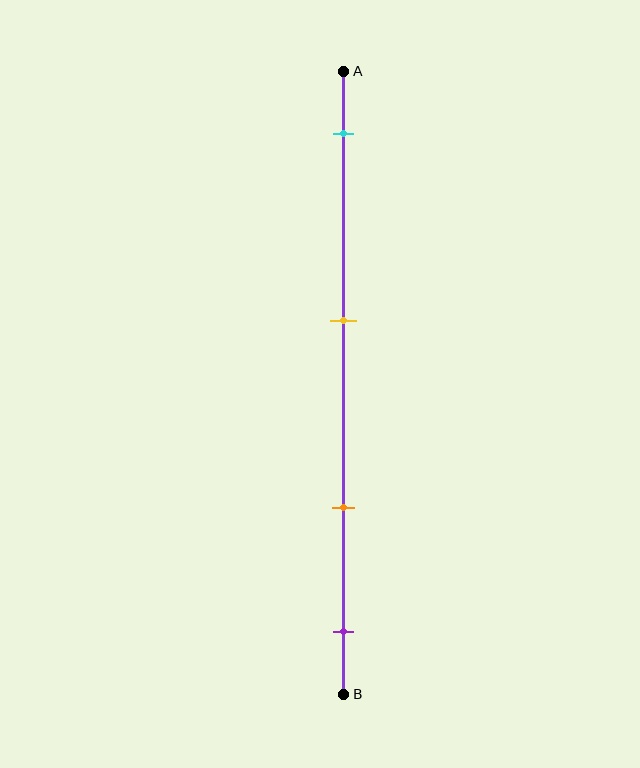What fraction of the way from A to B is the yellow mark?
The yellow mark is approximately 40% (0.4) of the way from A to B.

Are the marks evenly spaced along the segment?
No, the marks are not evenly spaced.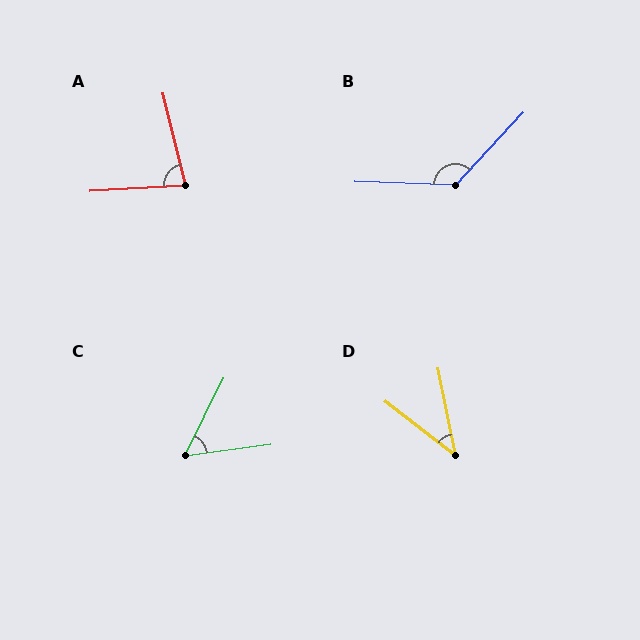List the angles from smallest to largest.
D (41°), C (57°), A (80°), B (131°).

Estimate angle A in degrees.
Approximately 80 degrees.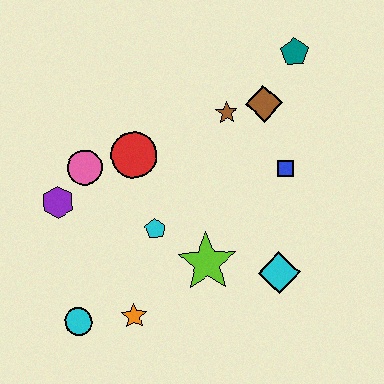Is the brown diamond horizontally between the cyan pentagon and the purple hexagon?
No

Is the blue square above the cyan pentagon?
Yes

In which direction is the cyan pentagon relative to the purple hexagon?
The cyan pentagon is to the right of the purple hexagon.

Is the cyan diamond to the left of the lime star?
No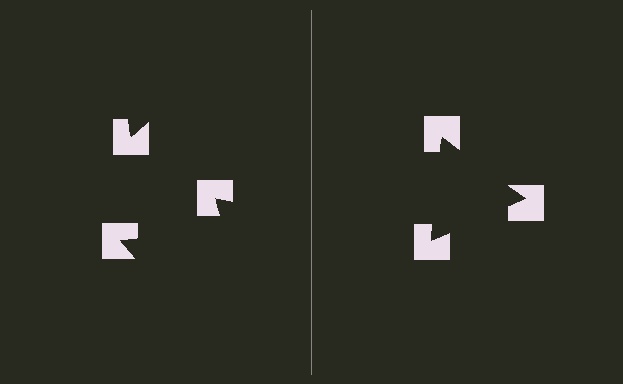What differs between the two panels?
The notched squares are positioned identically on both sides; only the wedge orientations differ. On the right they align to a triangle; on the left they are misaligned.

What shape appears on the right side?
An illusory triangle.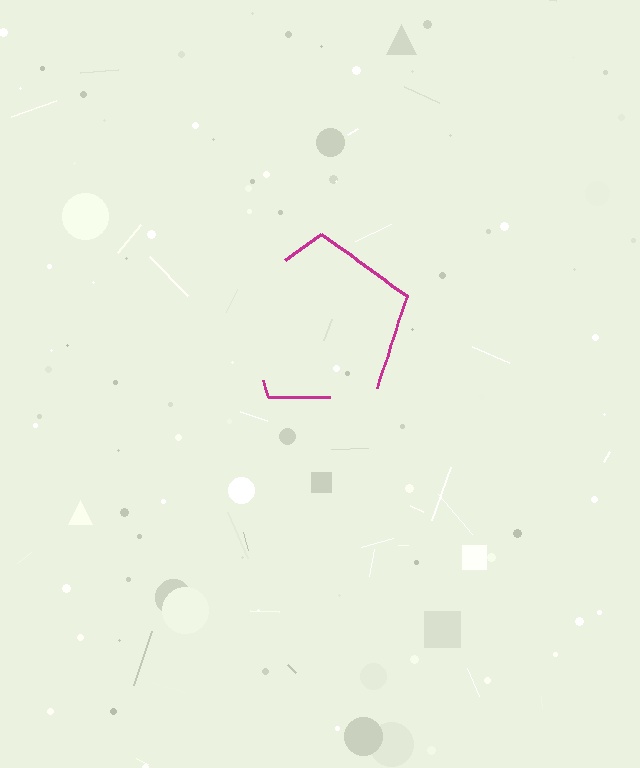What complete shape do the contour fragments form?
The contour fragments form a pentagon.